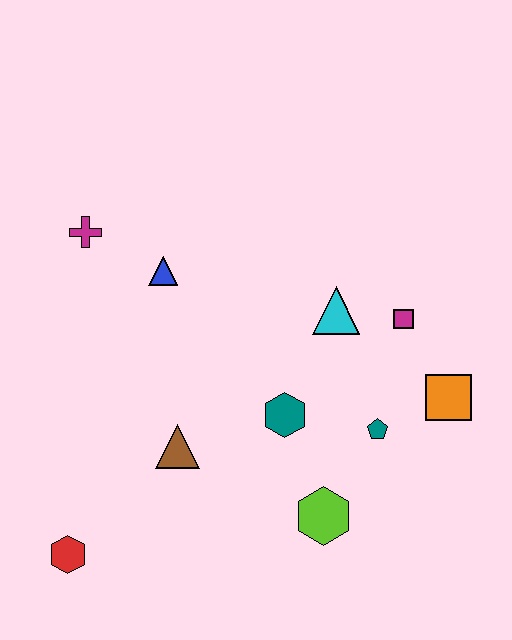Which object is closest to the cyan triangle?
The magenta square is closest to the cyan triangle.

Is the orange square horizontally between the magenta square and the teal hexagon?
No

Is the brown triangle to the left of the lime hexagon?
Yes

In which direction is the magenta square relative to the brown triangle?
The magenta square is to the right of the brown triangle.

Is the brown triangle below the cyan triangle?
Yes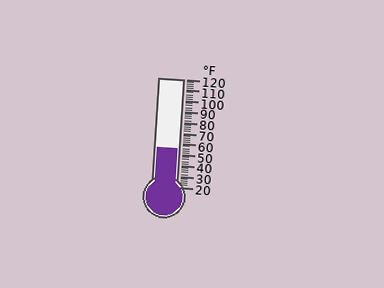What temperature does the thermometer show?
The thermometer shows approximately 56°F.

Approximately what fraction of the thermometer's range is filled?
The thermometer is filled to approximately 35% of its range.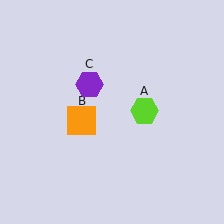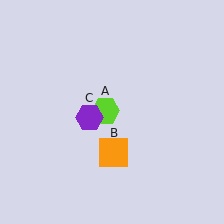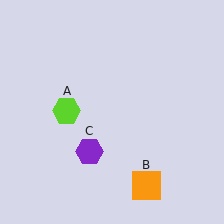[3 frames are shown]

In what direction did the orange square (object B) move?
The orange square (object B) moved down and to the right.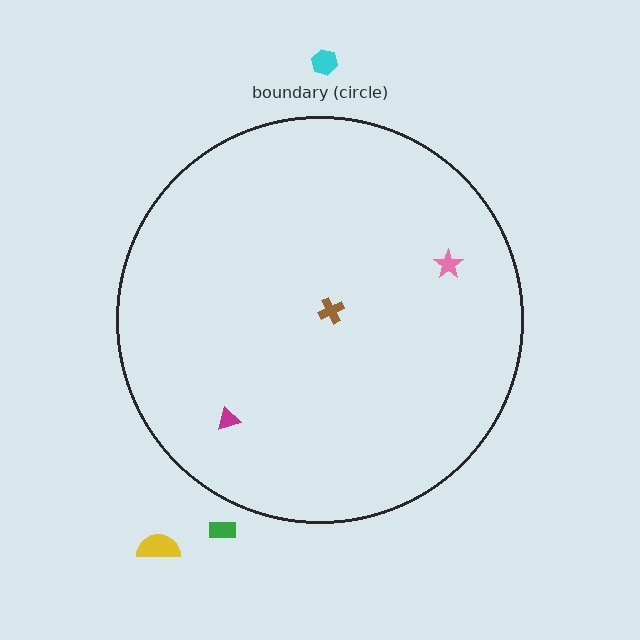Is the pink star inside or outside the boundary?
Inside.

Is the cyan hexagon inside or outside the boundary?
Outside.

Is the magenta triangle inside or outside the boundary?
Inside.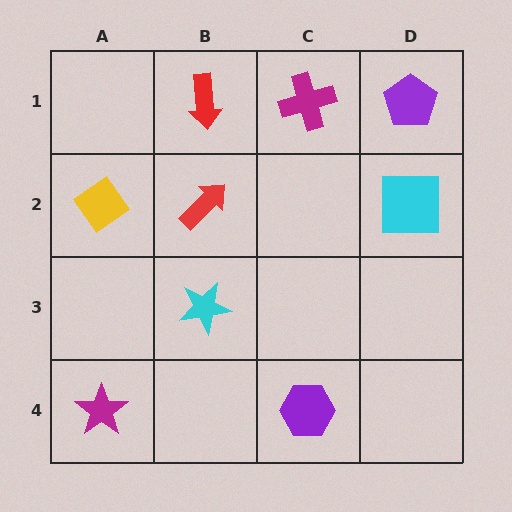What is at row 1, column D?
A purple pentagon.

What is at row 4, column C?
A purple hexagon.